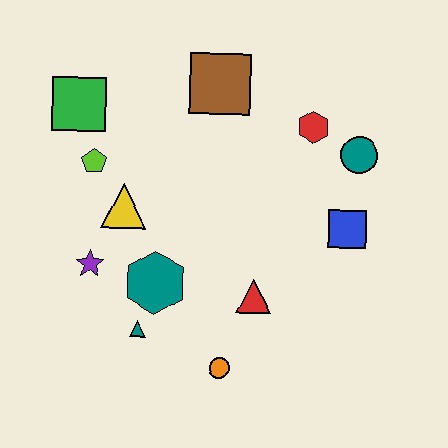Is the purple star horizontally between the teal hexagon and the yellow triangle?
No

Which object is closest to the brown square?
The red hexagon is closest to the brown square.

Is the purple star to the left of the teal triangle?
Yes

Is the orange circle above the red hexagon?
No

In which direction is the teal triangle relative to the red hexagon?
The teal triangle is below the red hexagon.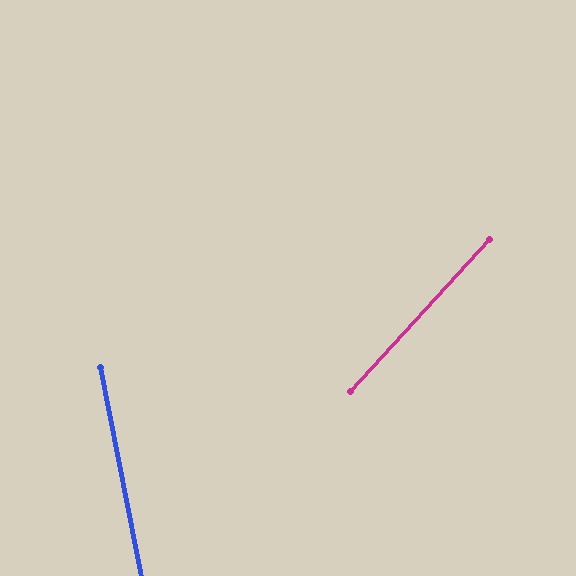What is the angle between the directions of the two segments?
Approximately 53 degrees.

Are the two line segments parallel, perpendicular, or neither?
Neither parallel nor perpendicular — they differ by about 53°.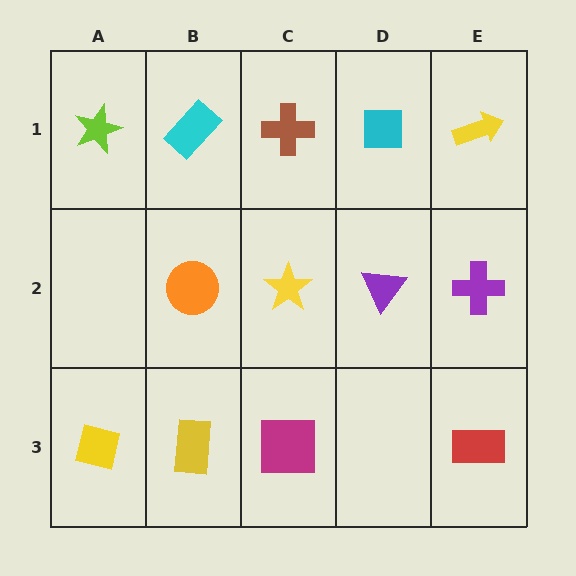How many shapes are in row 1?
5 shapes.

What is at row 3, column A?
A yellow square.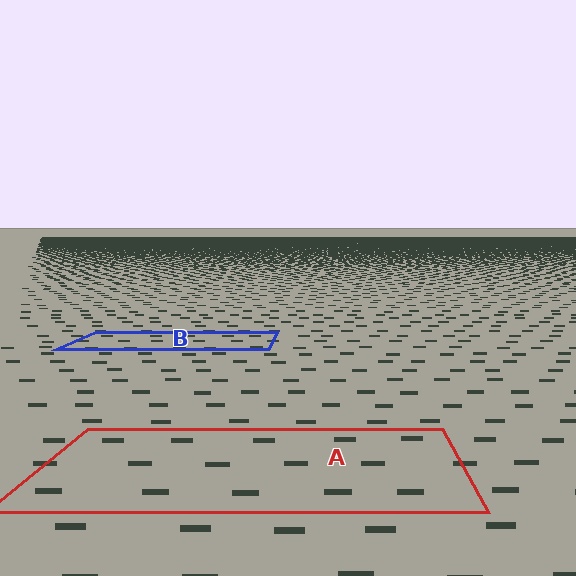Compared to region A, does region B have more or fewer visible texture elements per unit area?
Region B has more texture elements per unit area — they are packed more densely because it is farther away.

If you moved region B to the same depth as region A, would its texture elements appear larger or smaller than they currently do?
They would appear larger. At a closer depth, the same texture elements are projected at a bigger on-screen size.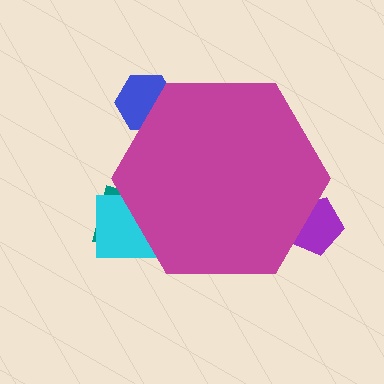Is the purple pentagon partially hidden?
Yes, the purple pentagon is partially hidden behind the magenta hexagon.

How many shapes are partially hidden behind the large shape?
5 shapes are partially hidden.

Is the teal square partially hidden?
Yes, the teal square is partially hidden behind the magenta hexagon.